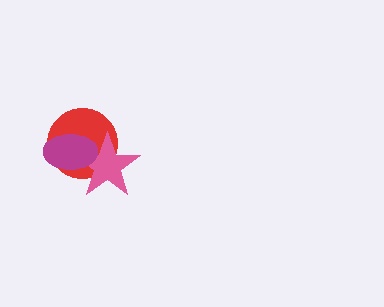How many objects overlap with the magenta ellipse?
2 objects overlap with the magenta ellipse.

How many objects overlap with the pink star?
2 objects overlap with the pink star.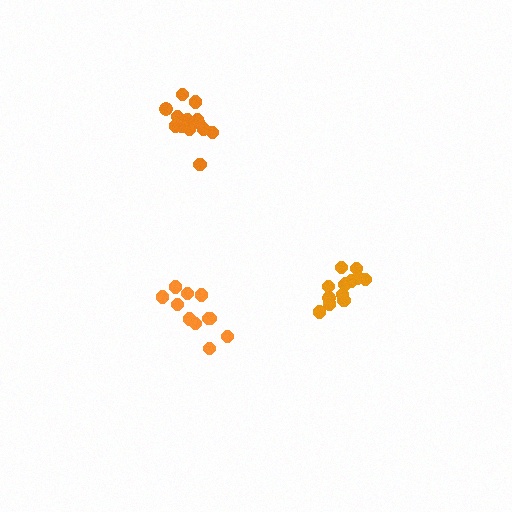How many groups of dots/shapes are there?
There are 3 groups.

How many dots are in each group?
Group 1: 13 dots, Group 2: 14 dots, Group 3: 11 dots (38 total).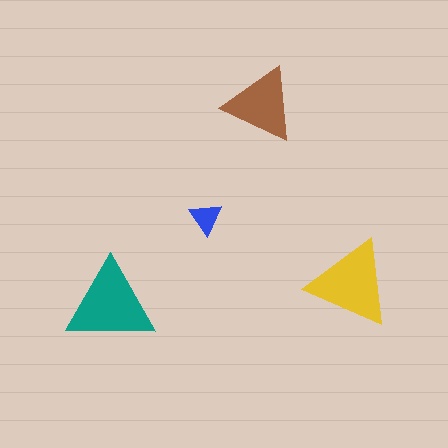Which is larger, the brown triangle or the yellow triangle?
The yellow one.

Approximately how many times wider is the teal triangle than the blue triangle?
About 2.5 times wider.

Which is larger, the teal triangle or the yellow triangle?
The teal one.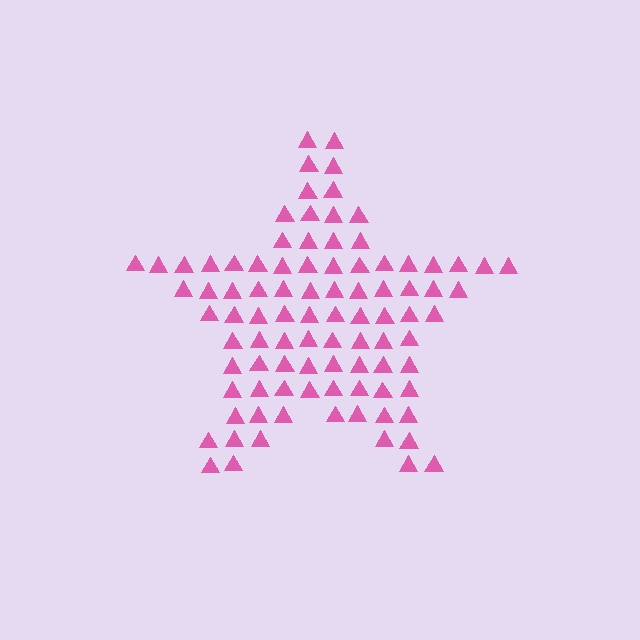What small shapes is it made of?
It is made of small triangles.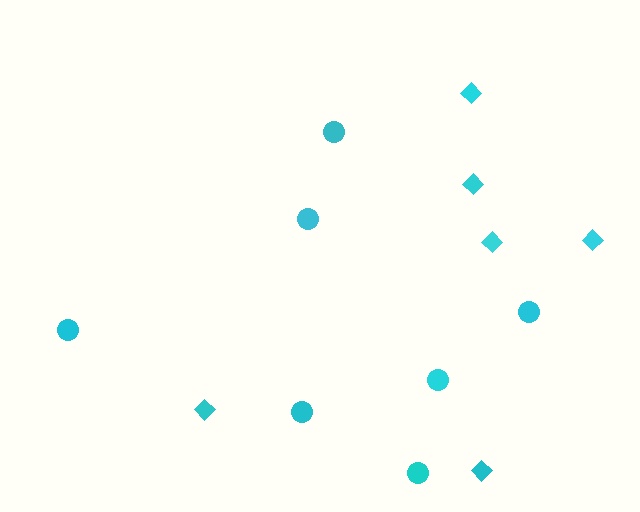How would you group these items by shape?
There are 2 groups: one group of circles (7) and one group of diamonds (6).